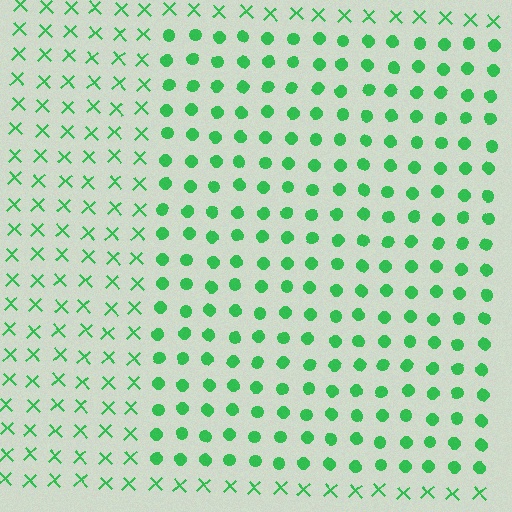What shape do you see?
I see a rectangle.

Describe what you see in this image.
The image is filled with small green elements arranged in a uniform grid. A rectangle-shaped region contains circles, while the surrounding area contains X marks. The boundary is defined purely by the change in element shape.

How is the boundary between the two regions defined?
The boundary is defined by a change in element shape: circles inside vs. X marks outside. All elements share the same color and spacing.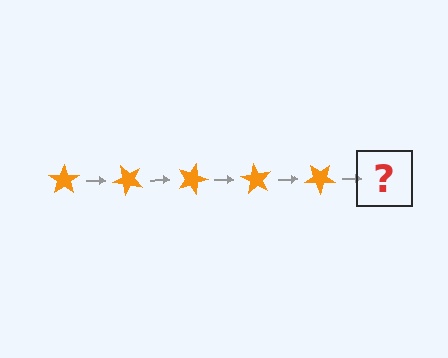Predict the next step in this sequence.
The next step is an orange star rotated 225 degrees.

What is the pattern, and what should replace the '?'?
The pattern is that the star rotates 45 degrees each step. The '?' should be an orange star rotated 225 degrees.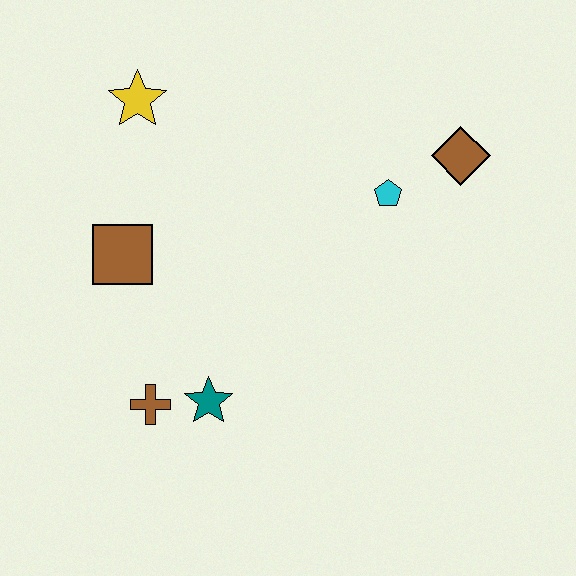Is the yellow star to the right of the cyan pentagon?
No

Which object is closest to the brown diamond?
The cyan pentagon is closest to the brown diamond.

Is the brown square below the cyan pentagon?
Yes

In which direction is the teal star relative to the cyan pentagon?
The teal star is below the cyan pentagon.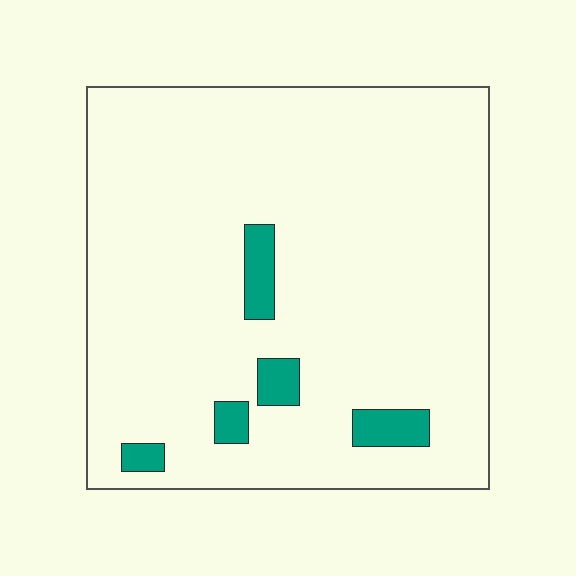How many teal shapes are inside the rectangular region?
5.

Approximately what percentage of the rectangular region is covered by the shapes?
Approximately 5%.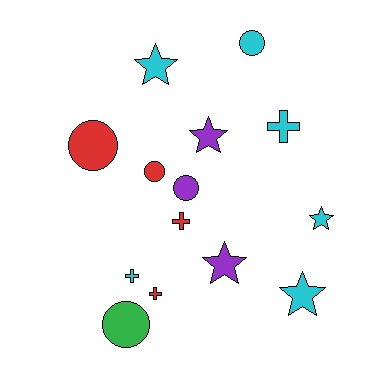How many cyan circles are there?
There is 1 cyan circle.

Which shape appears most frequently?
Circle, with 5 objects.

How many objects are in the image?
There are 14 objects.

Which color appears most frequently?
Cyan, with 6 objects.